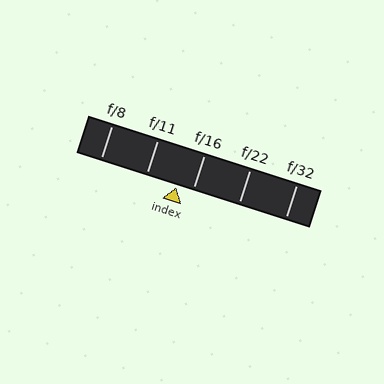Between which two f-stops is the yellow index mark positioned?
The index mark is between f/11 and f/16.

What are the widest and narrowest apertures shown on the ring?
The widest aperture shown is f/8 and the narrowest is f/32.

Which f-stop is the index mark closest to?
The index mark is closest to f/16.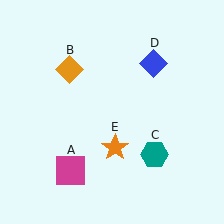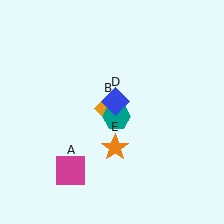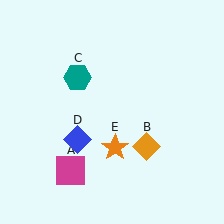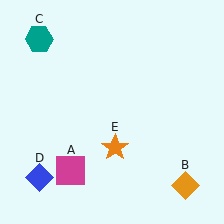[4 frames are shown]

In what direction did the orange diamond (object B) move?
The orange diamond (object B) moved down and to the right.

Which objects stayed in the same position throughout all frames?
Magenta square (object A) and orange star (object E) remained stationary.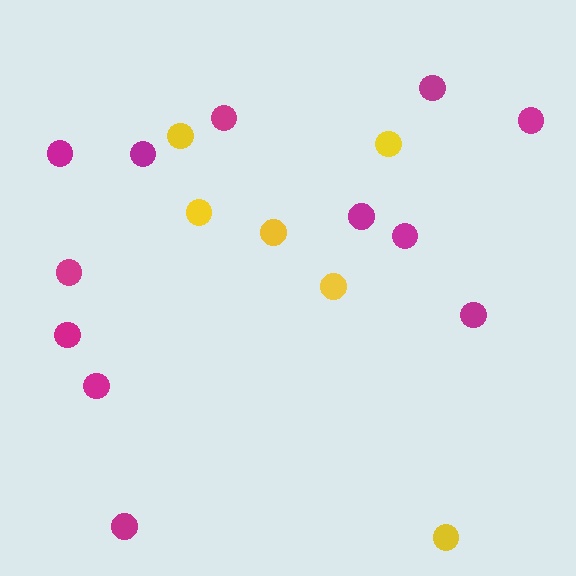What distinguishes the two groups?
There are 2 groups: one group of yellow circles (6) and one group of magenta circles (12).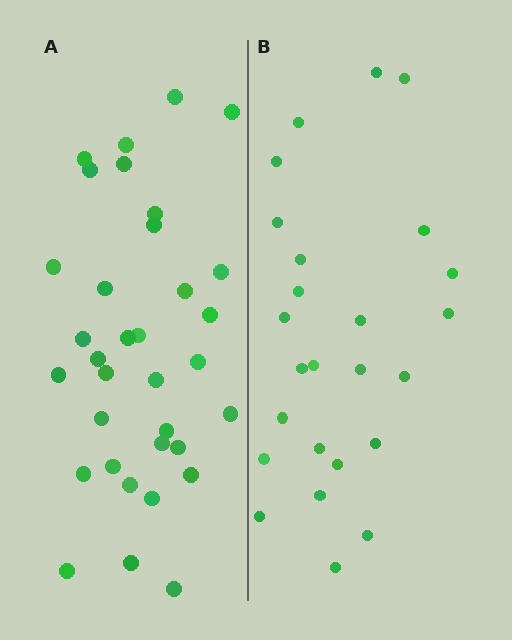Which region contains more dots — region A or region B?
Region A (the left region) has more dots.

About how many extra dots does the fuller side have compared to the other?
Region A has roughly 8 or so more dots than region B.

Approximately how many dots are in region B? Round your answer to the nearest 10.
About 20 dots. (The exact count is 25, which rounds to 20.)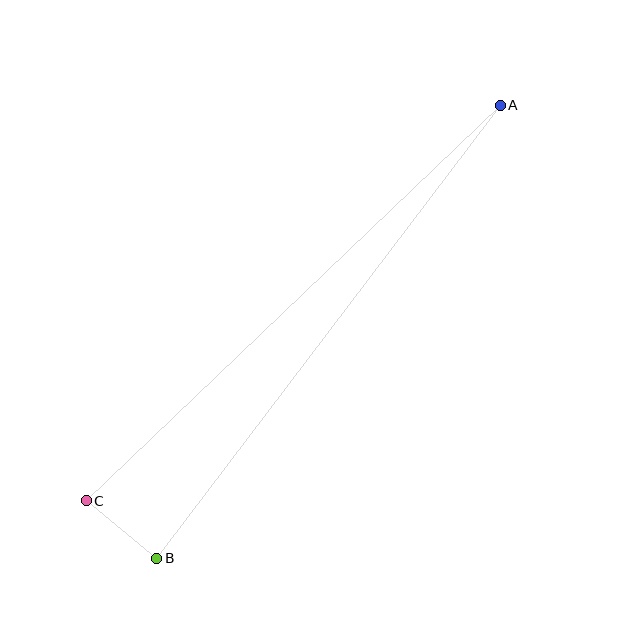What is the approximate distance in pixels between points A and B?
The distance between A and B is approximately 569 pixels.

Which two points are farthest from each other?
Points A and C are farthest from each other.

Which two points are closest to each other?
Points B and C are closest to each other.